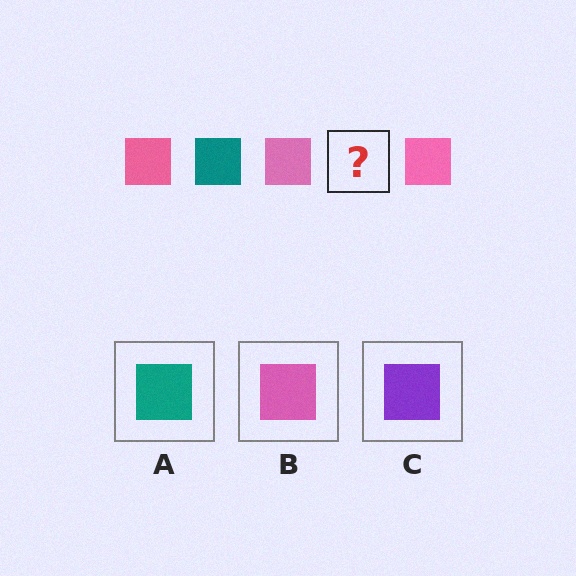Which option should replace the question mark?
Option A.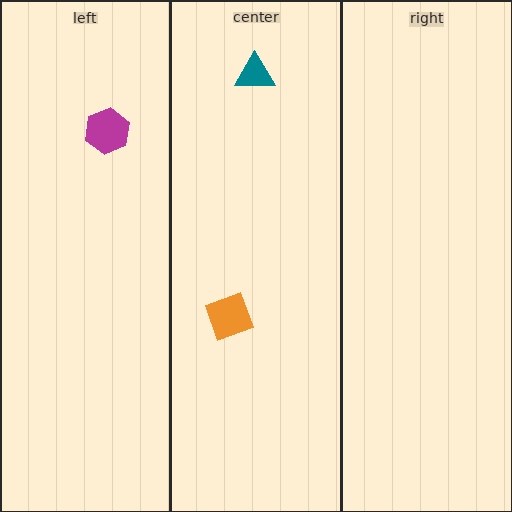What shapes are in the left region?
The magenta hexagon.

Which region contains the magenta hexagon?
The left region.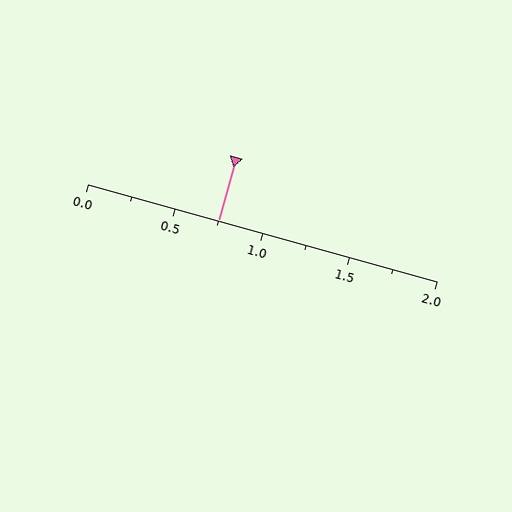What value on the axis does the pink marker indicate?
The marker indicates approximately 0.75.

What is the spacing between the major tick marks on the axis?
The major ticks are spaced 0.5 apart.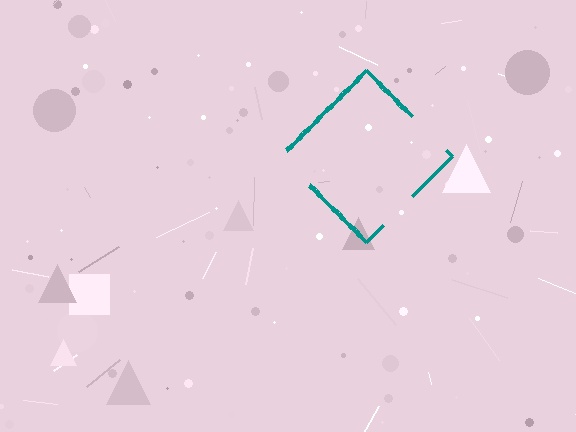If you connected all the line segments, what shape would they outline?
They would outline a diamond.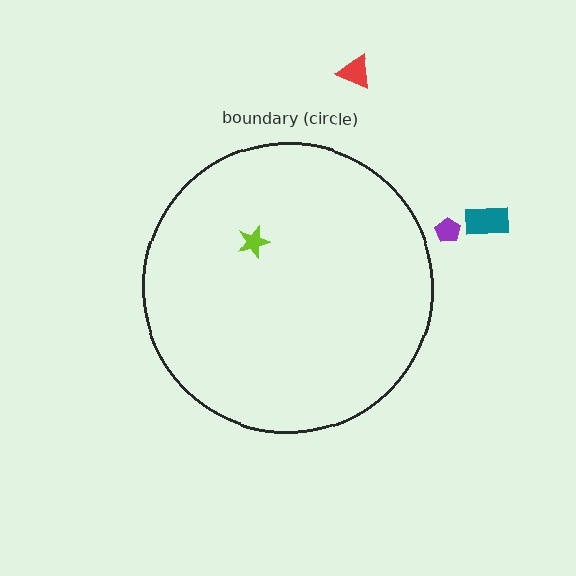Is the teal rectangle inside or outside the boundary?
Outside.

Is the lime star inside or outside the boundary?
Inside.